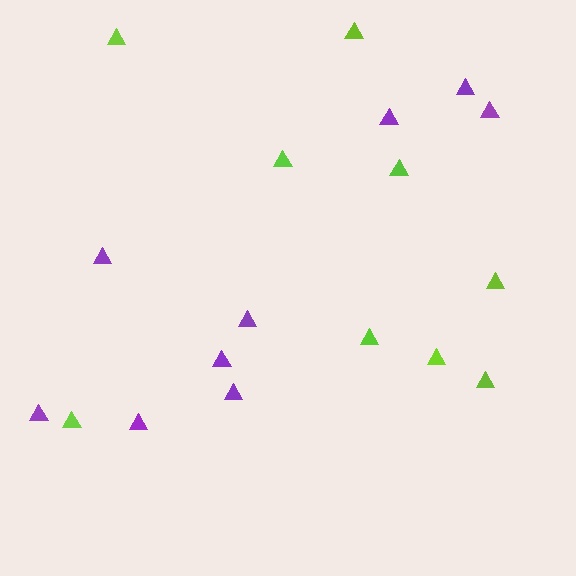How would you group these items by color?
There are 2 groups: one group of purple triangles (9) and one group of lime triangles (9).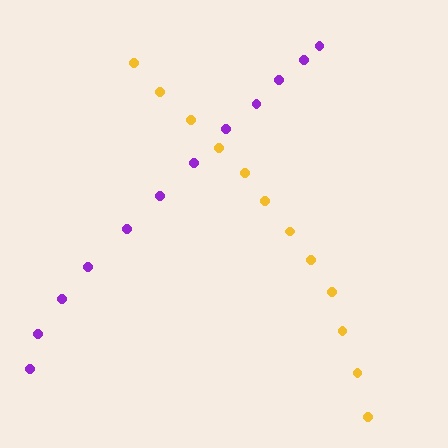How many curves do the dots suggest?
There are 2 distinct paths.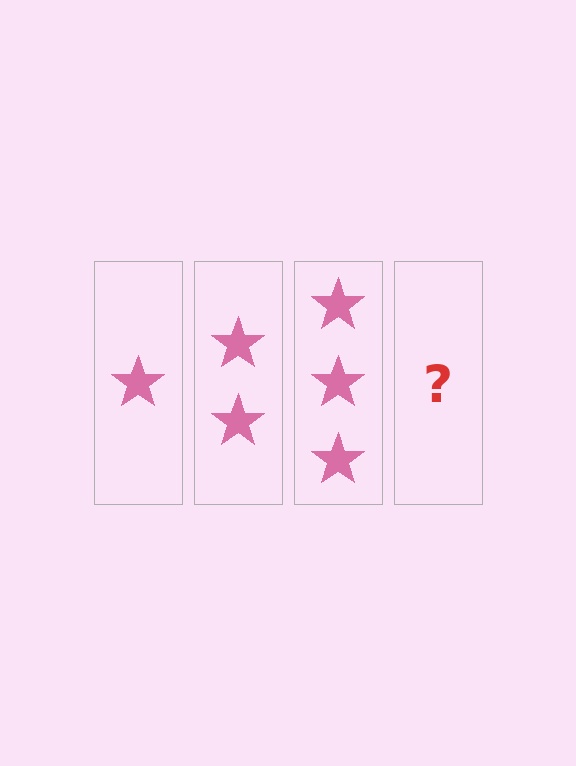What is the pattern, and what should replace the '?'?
The pattern is that each step adds one more star. The '?' should be 4 stars.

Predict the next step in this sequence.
The next step is 4 stars.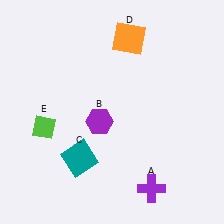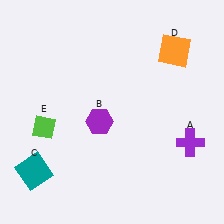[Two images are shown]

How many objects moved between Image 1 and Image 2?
3 objects moved between the two images.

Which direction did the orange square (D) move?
The orange square (D) moved right.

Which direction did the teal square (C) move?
The teal square (C) moved left.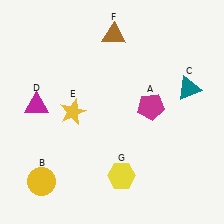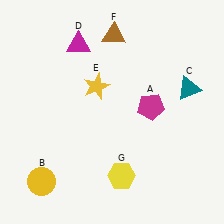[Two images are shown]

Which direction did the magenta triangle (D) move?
The magenta triangle (D) moved up.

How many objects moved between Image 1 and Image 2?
2 objects moved between the two images.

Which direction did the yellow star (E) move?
The yellow star (E) moved up.